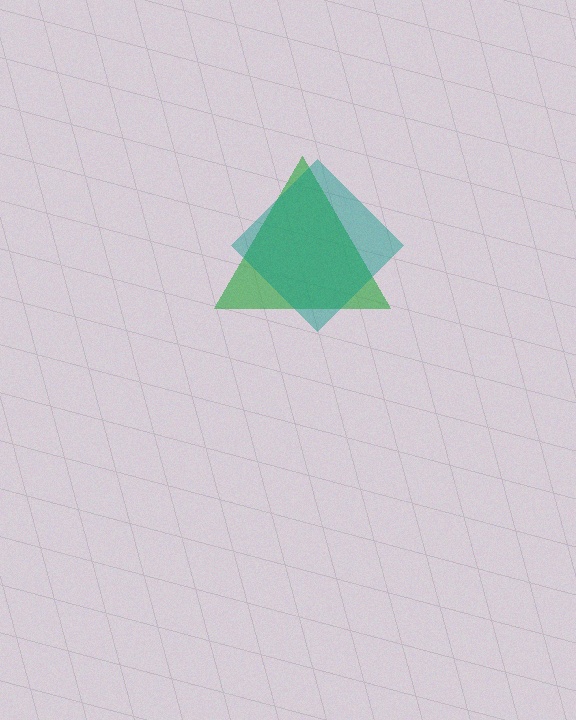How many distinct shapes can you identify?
There are 2 distinct shapes: a green triangle, a teal diamond.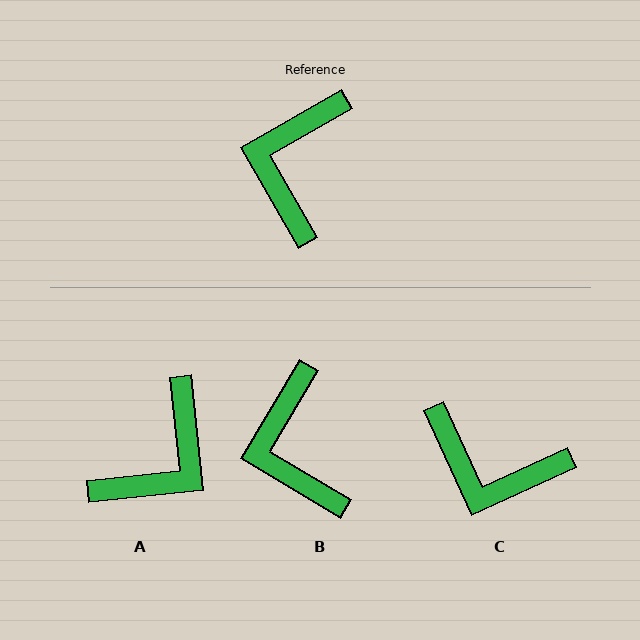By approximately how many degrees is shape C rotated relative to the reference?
Approximately 85 degrees counter-clockwise.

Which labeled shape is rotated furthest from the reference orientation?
A, about 156 degrees away.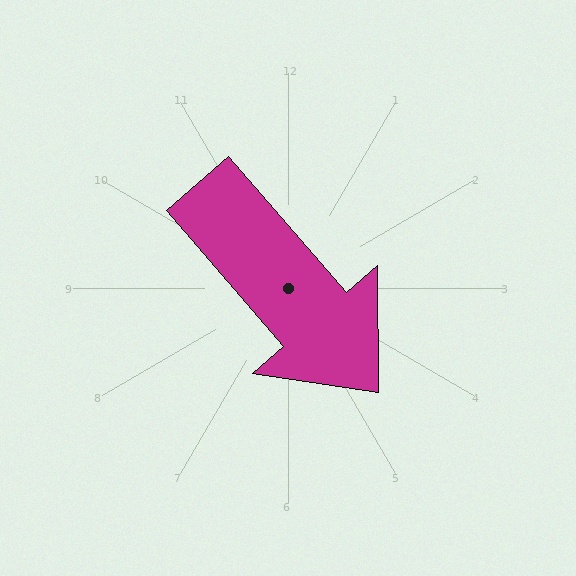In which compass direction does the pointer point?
Southeast.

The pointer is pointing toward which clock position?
Roughly 5 o'clock.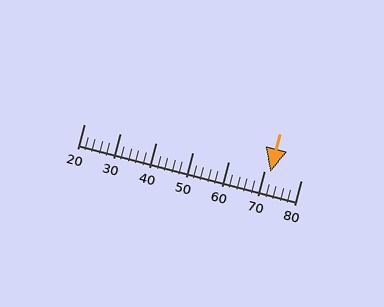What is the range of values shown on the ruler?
The ruler shows values from 20 to 80.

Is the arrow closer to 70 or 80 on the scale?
The arrow is closer to 70.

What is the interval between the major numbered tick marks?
The major tick marks are spaced 10 units apart.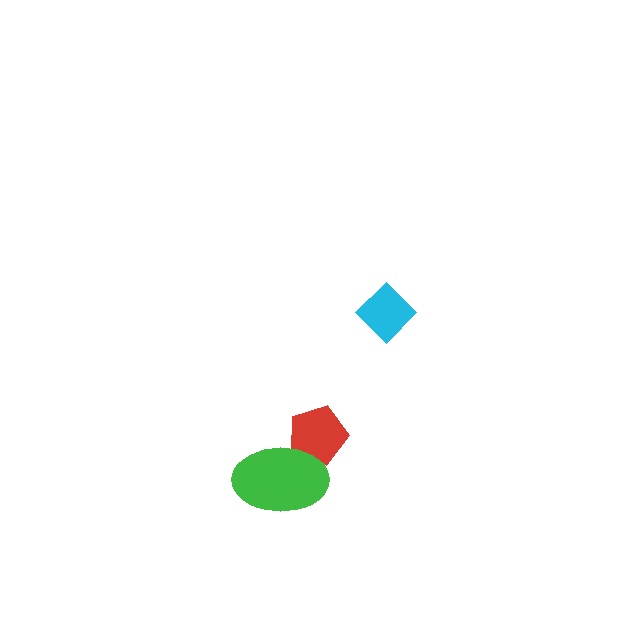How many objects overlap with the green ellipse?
1 object overlaps with the green ellipse.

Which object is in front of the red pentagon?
The green ellipse is in front of the red pentagon.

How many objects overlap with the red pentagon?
1 object overlaps with the red pentagon.